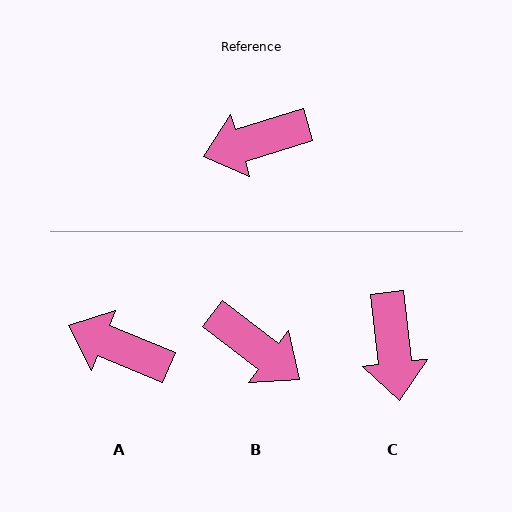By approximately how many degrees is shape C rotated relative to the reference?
Approximately 80 degrees counter-clockwise.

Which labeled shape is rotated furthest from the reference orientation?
B, about 125 degrees away.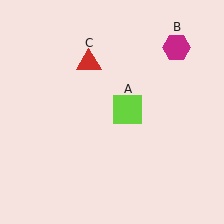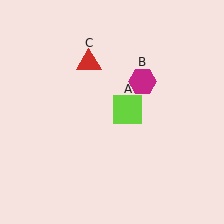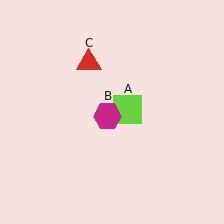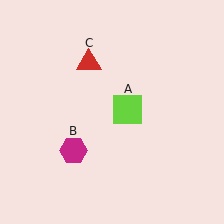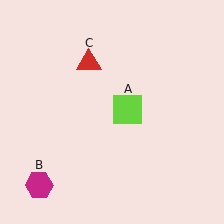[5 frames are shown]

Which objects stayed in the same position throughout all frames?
Lime square (object A) and red triangle (object C) remained stationary.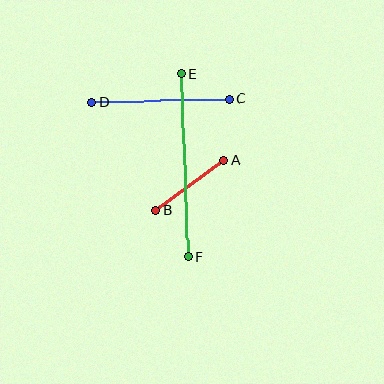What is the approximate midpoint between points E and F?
The midpoint is at approximately (184, 165) pixels.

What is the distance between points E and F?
The distance is approximately 183 pixels.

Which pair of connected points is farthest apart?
Points E and F are farthest apart.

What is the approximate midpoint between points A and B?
The midpoint is at approximately (190, 185) pixels.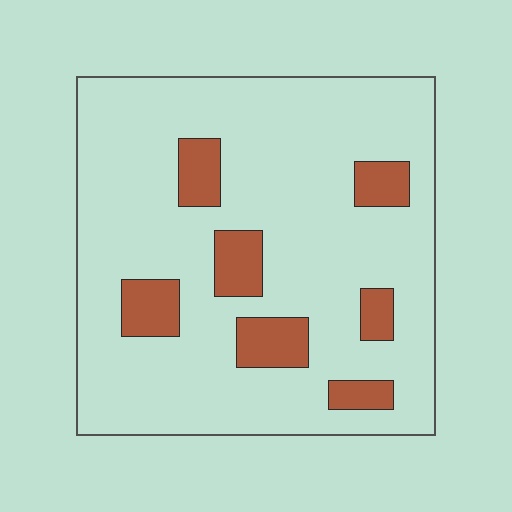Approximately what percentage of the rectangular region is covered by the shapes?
Approximately 15%.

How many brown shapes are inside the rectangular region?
7.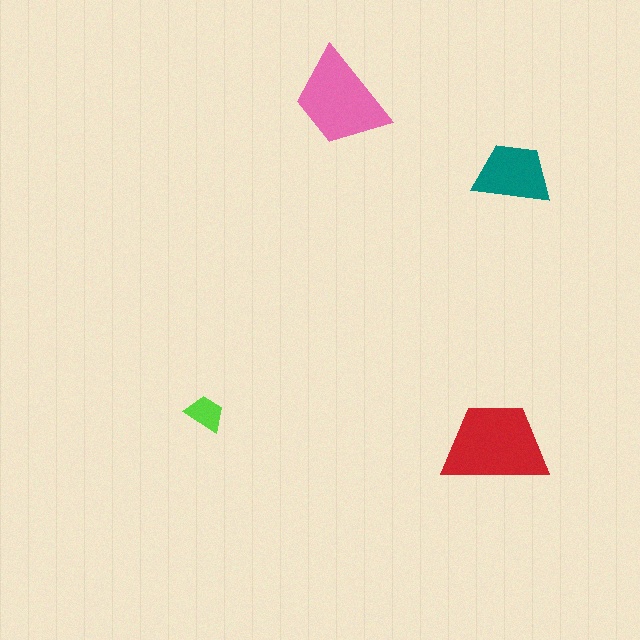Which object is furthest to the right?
The teal trapezoid is rightmost.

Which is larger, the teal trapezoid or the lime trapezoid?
The teal one.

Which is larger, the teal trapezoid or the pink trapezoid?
The pink one.